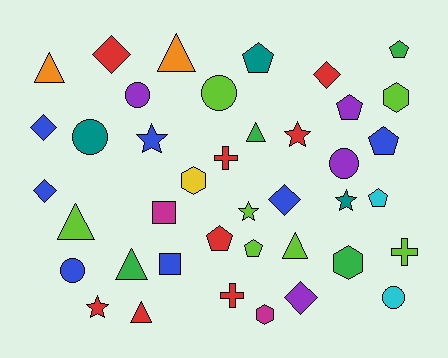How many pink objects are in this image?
There are no pink objects.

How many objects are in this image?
There are 40 objects.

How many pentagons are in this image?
There are 7 pentagons.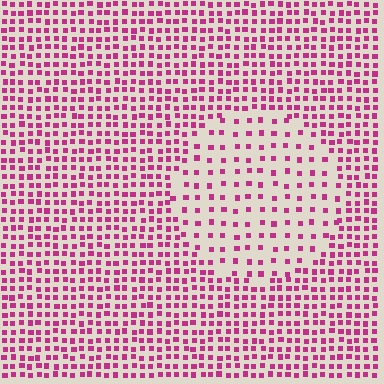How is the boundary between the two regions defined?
The boundary is defined by a change in element density (approximately 2.2x ratio). All elements are the same color, size, and shape.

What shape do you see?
I see a circle.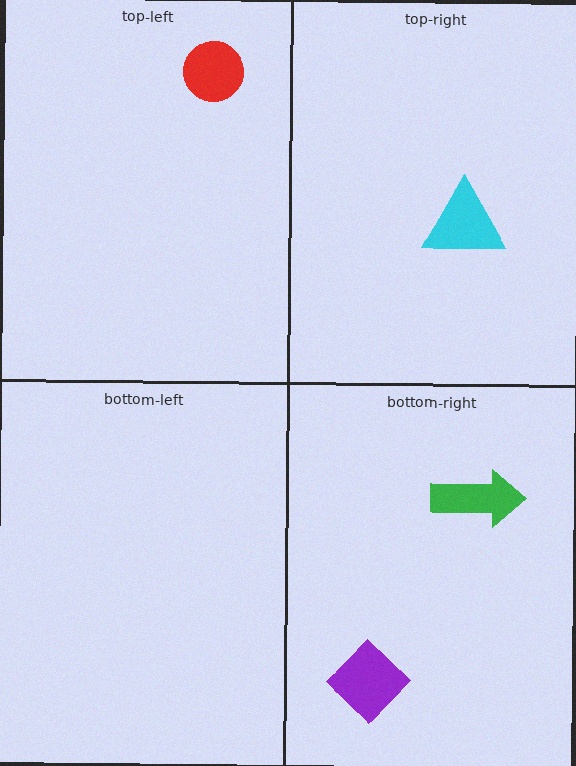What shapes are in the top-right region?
The cyan triangle.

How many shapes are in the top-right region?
1.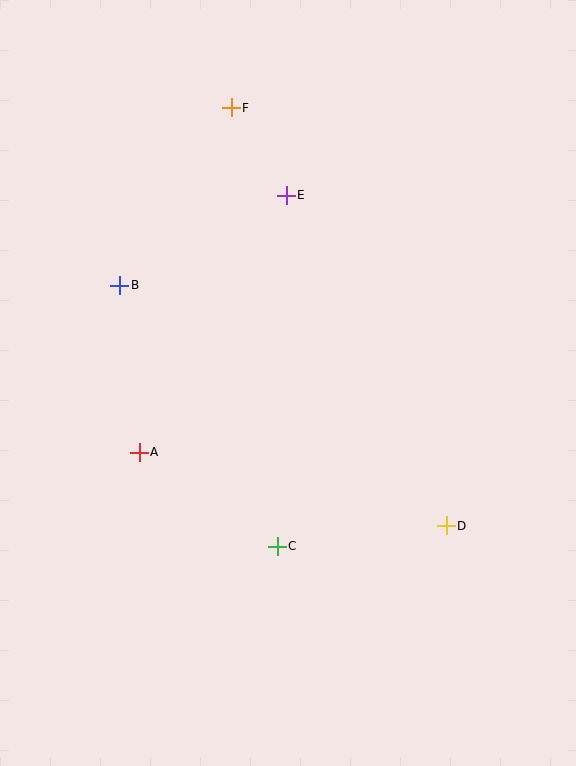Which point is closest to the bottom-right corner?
Point D is closest to the bottom-right corner.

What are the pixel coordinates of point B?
Point B is at (120, 285).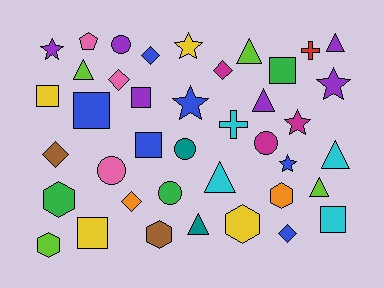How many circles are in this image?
There are 5 circles.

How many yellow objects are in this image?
There are 4 yellow objects.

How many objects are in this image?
There are 40 objects.